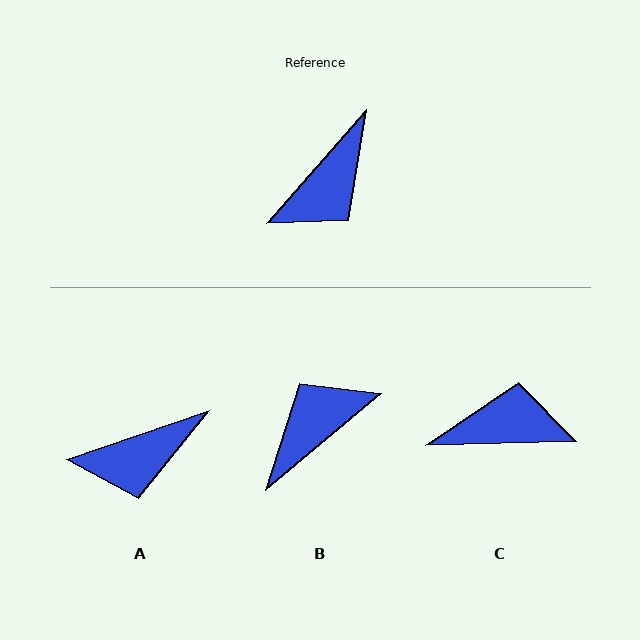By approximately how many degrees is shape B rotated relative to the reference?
Approximately 171 degrees counter-clockwise.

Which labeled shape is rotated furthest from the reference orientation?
B, about 171 degrees away.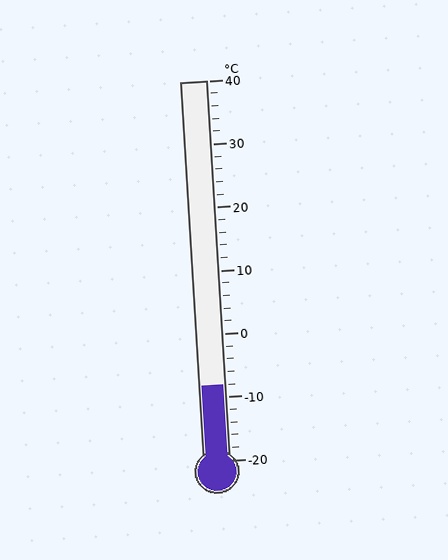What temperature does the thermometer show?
The thermometer shows approximately -8°C.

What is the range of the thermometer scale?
The thermometer scale ranges from -20°C to 40°C.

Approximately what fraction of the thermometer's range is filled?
The thermometer is filled to approximately 20% of its range.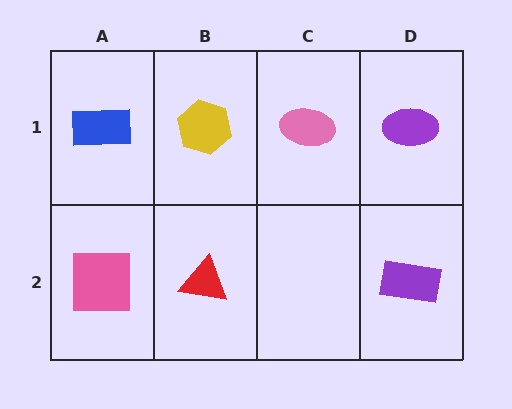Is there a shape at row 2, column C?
No, that cell is empty.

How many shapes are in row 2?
3 shapes.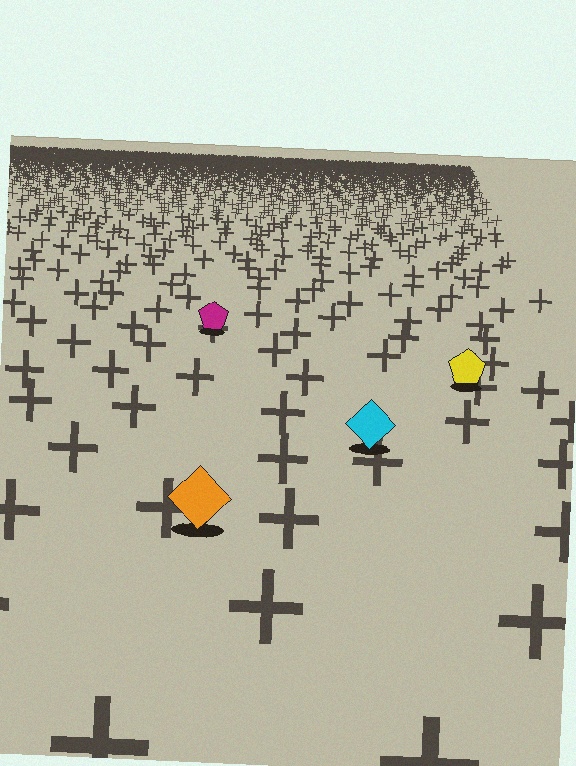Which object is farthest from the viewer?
The magenta pentagon is farthest from the viewer. It appears smaller and the ground texture around it is denser.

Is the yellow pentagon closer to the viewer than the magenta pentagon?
Yes. The yellow pentagon is closer — you can tell from the texture gradient: the ground texture is coarser near it.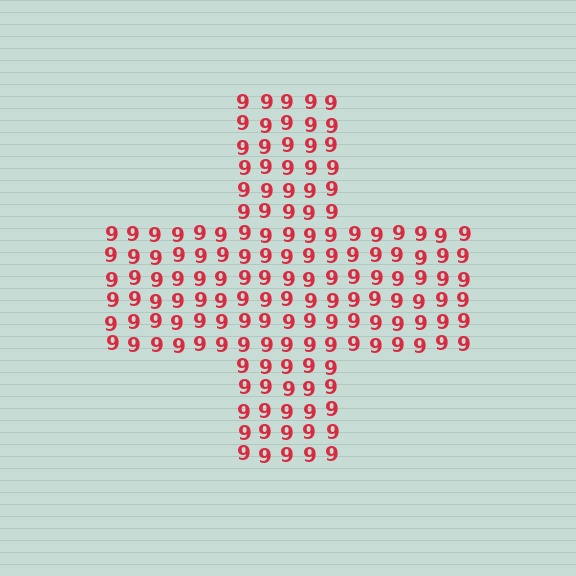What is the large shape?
The large shape is a cross.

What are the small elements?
The small elements are digit 9's.